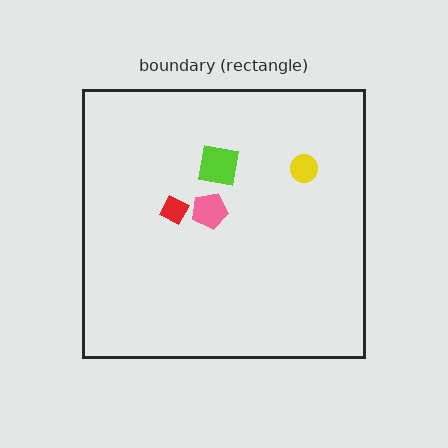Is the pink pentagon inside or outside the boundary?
Inside.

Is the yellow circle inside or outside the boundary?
Inside.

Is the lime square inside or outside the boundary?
Inside.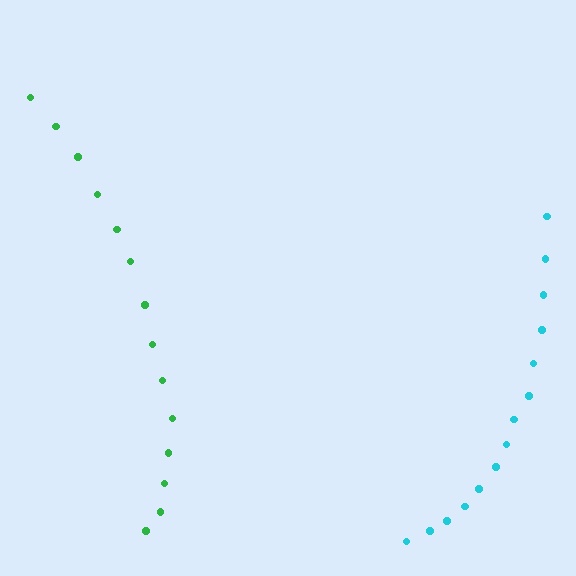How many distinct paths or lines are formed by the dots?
There are 2 distinct paths.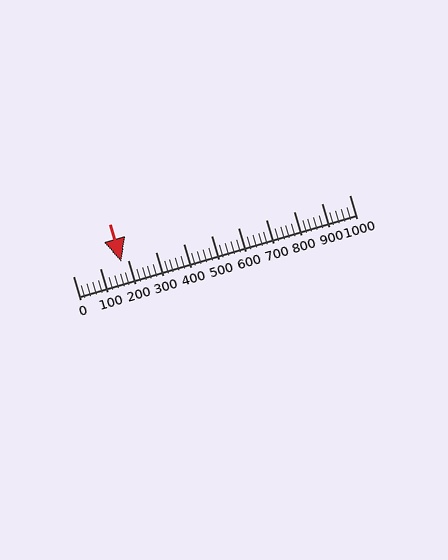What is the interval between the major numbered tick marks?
The major tick marks are spaced 100 units apart.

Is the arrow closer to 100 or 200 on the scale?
The arrow is closer to 200.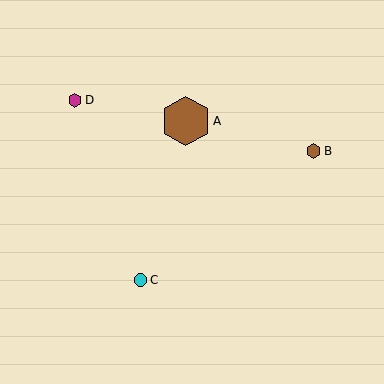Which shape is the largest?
The brown hexagon (labeled A) is the largest.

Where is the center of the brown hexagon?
The center of the brown hexagon is at (314, 151).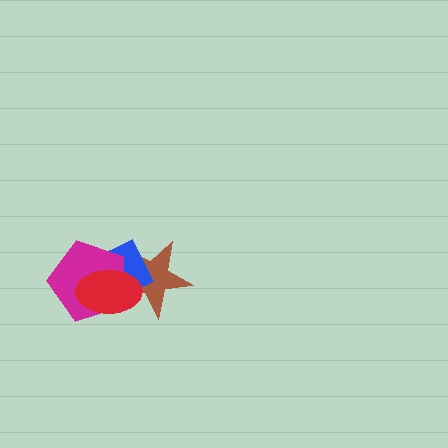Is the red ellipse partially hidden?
No, no other shape covers it.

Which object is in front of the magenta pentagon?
The red ellipse is in front of the magenta pentagon.